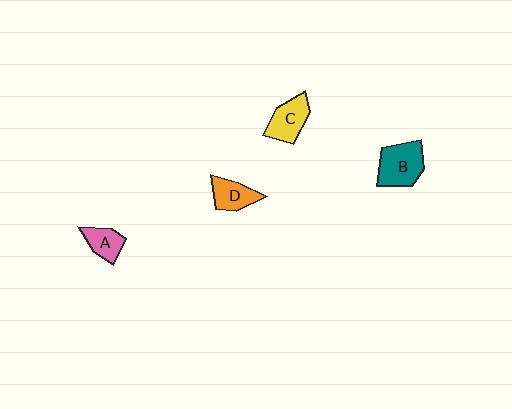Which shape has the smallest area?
Shape A (pink).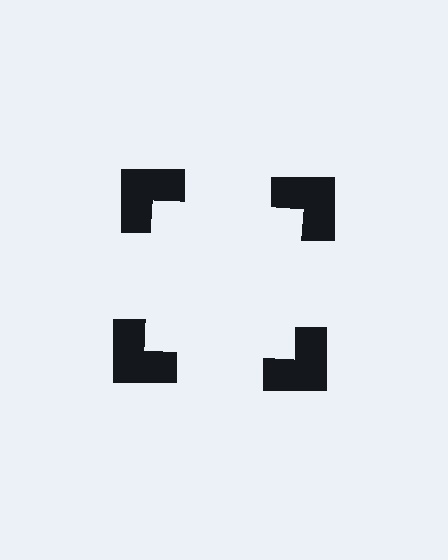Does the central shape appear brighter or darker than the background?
It typically appears slightly brighter than the background, even though no actual brightness change is drawn.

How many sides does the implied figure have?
4 sides.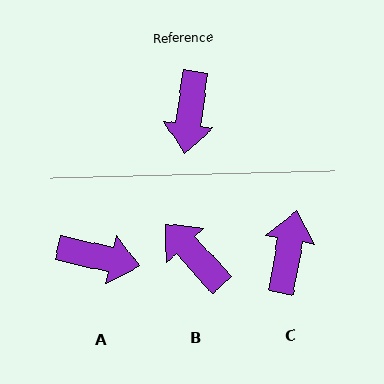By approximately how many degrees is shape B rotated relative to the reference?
Approximately 130 degrees clockwise.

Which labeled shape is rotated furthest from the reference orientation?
C, about 178 degrees away.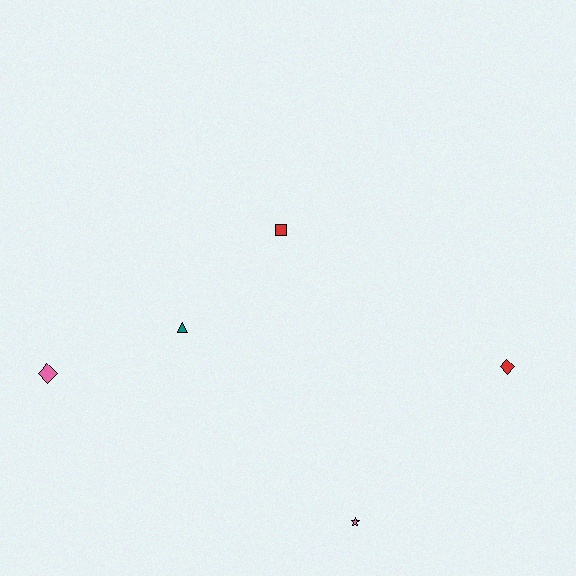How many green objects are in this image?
There are no green objects.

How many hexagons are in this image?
There are no hexagons.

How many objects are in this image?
There are 5 objects.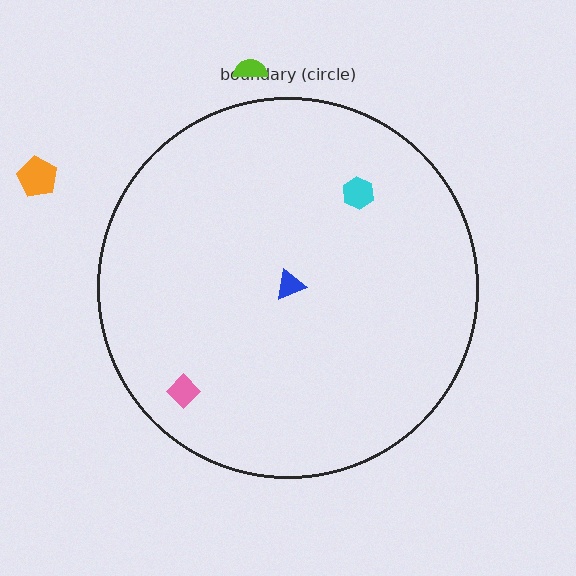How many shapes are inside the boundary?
3 inside, 2 outside.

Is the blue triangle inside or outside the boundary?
Inside.